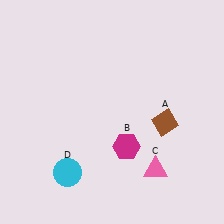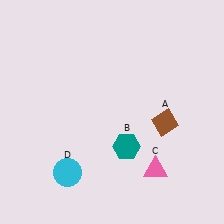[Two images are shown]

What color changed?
The hexagon (B) changed from magenta in Image 1 to teal in Image 2.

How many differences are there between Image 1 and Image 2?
There is 1 difference between the two images.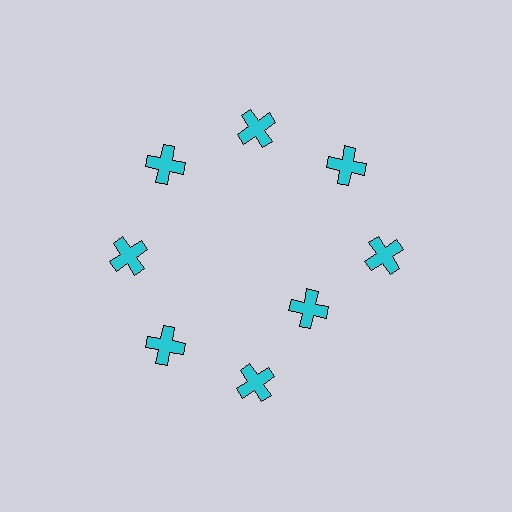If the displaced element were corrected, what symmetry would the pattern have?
It would have 8-fold rotational symmetry — the pattern would map onto itself every 45 degrees.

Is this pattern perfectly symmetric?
No. The 8 cyan crosses are arranged in a ring, but one element near the 4 o'clock position is pulled inward toward the center, breaking the 8-fold rotational symmetry.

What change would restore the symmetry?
The symmetry would be restored by moving it outward, back onto the ring so that all 8 crosses sit at equal angles and equal distance from the center.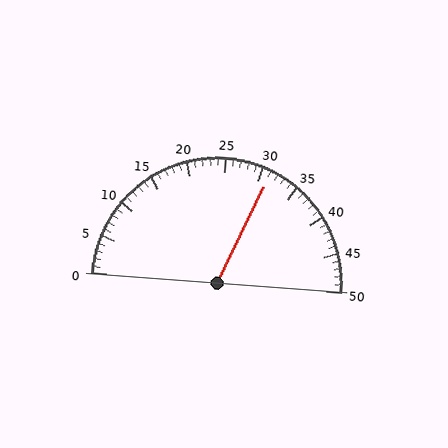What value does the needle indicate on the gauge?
The needle indicates approximately 31.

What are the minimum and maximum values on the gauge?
The gauge ranges from 0 to 50.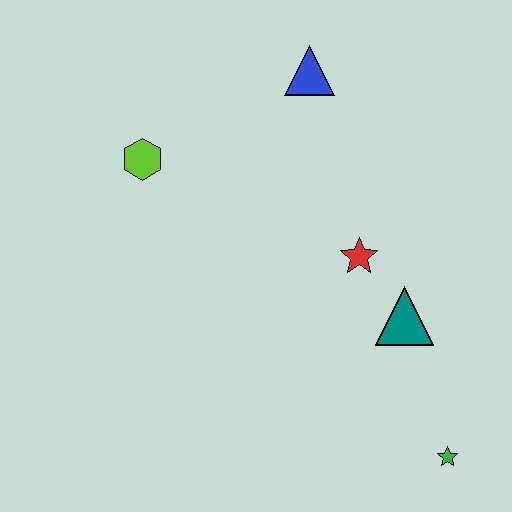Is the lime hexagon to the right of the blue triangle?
No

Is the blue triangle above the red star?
Yes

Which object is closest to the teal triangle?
The red star is closest to the teal triangle.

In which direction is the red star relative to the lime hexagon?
The red star is to the right of the lime hexagon.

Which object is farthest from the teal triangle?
The lime hexagon is farthest from the teal triangle.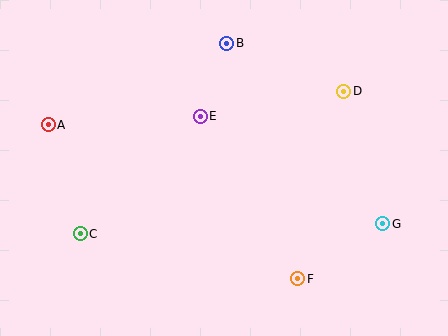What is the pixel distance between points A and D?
The distance between A and D is 297 pixels.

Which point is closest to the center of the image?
Point E at (200, 116) is closest to the center.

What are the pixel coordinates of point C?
Point C is at (80, 234).